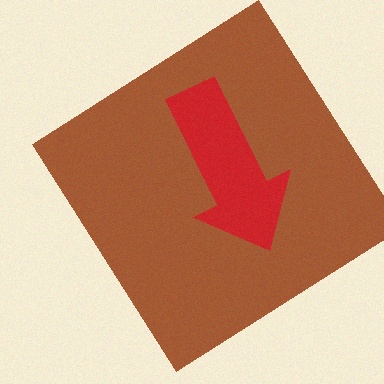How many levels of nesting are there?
2.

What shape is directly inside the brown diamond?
The red arrow.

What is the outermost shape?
The brown diamond.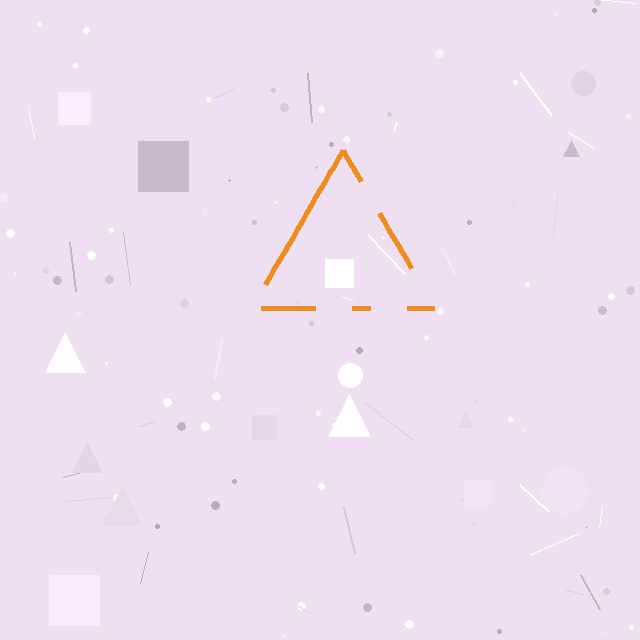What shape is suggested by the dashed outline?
The dashed outline suggests a triangle.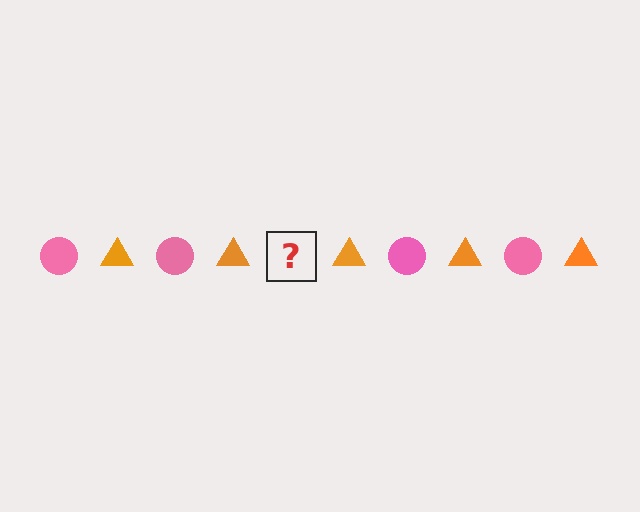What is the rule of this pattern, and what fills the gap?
The rule is that the pattern alternates between pink circle and orange triangle. The gap should be filled with a pink circle.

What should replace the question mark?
The question mark should be replaced with a pink circle.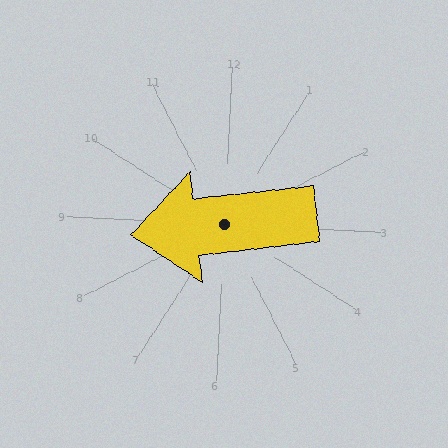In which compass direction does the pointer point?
West.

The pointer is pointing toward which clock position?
Roughly 9 o'clock.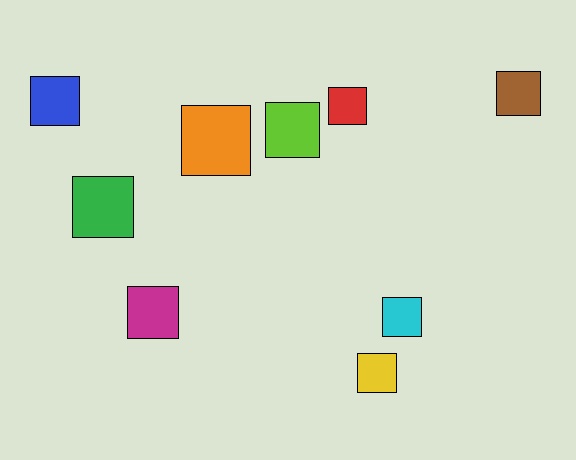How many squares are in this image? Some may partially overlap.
There are 9 squares.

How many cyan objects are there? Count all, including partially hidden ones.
There is 1 cyan object.